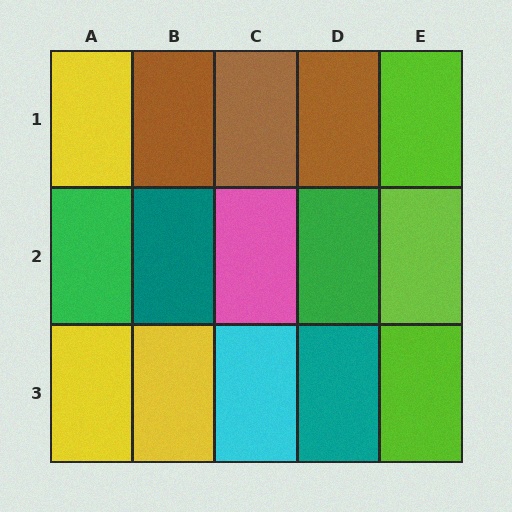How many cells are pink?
1 cell is pink.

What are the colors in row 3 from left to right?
Yellow, yellow, cyan, teal, lime.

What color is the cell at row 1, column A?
Yellow.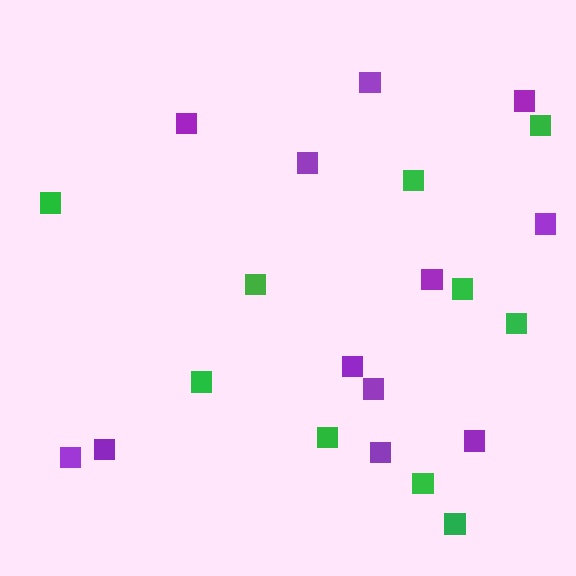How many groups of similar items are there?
There are 2 groups: one group of purple squares (12) and one group of green squares (10).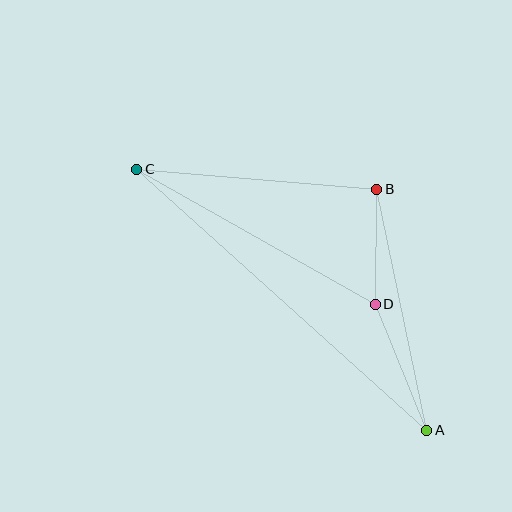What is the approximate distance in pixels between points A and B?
The distance between A and B is approximately 246 pixels.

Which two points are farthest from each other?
Points A and C are farthest from each other.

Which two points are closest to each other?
Points B and D are closest to each other.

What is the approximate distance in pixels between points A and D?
The distance between A and D is approximately 136 pixels.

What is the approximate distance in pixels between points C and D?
The distance between C and D is approximately 274 pixels.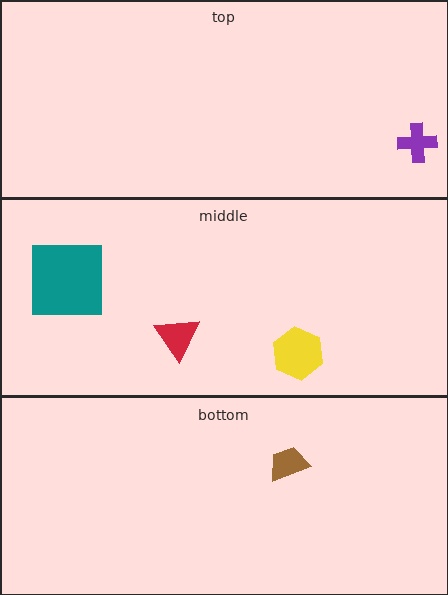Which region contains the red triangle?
The middle region.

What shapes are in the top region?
The purple cross.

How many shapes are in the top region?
1.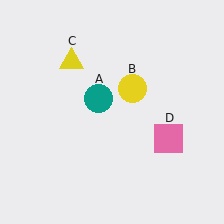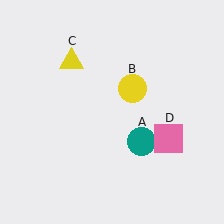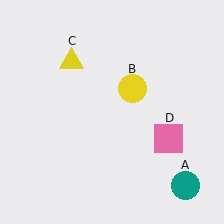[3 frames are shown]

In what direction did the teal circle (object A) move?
The teal circle (object A) moved down and to the right.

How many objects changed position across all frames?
1 object changed position: teal circle (object A).